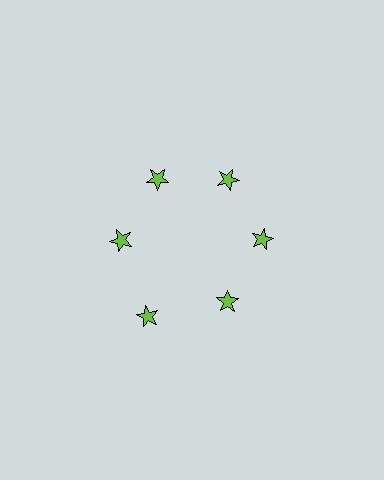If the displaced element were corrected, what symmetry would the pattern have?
It would have 6-fold rotational symmetry — the pattern would map onto itself every 60 degrees.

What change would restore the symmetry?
The symmetry would be restored by moving it inward, back onto the ring so that all 6 stars sit at equal angles and equal distance from the center.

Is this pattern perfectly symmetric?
No. The 6 lime stars are arranged in a ring, but one element near the 7 o'clock position is pushed outward from the center, breaking the 6-fold rotational symmetry.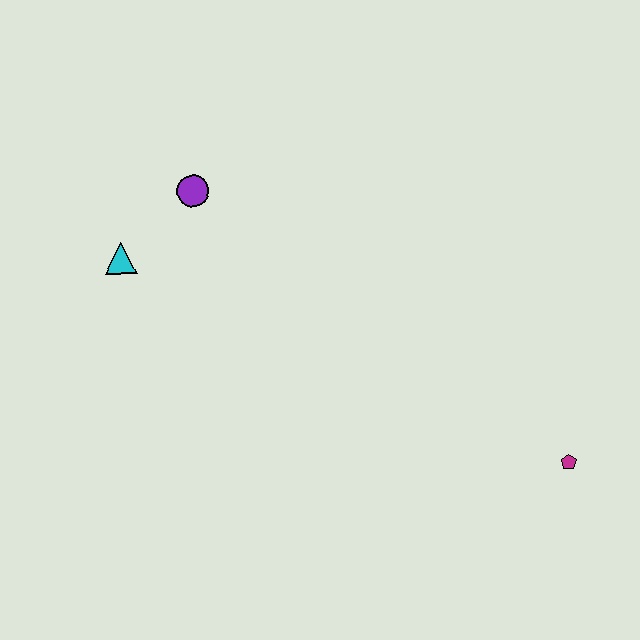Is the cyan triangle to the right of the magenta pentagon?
No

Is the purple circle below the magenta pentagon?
No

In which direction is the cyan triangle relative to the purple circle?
The cyan triangle is to the left of the purple circle.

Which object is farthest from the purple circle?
The magenta pentagon is farthest from the purple circle.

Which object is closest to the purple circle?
The cyan triangle is closest to the purple circle.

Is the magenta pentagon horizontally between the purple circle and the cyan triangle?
No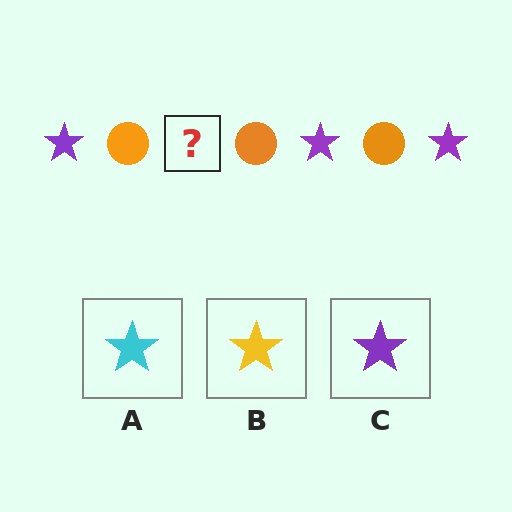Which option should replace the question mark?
Option C.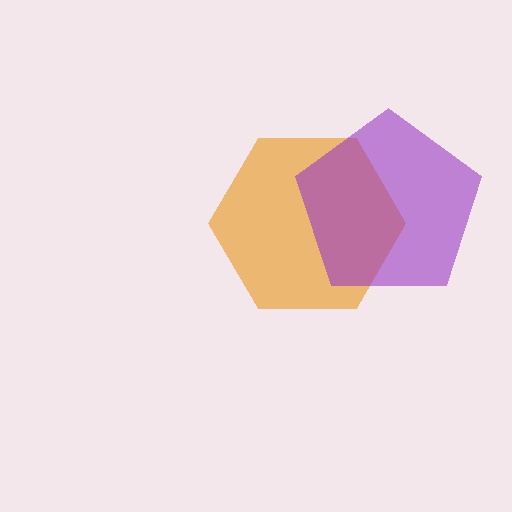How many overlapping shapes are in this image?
There are 2 overlapping shapes in the image.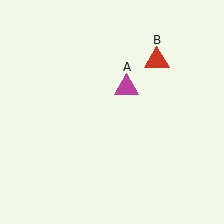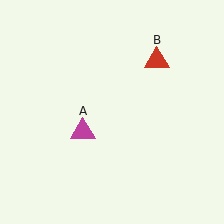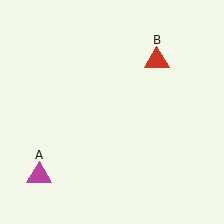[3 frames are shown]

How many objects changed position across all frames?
1 object changed position: magenta triangle (object A).